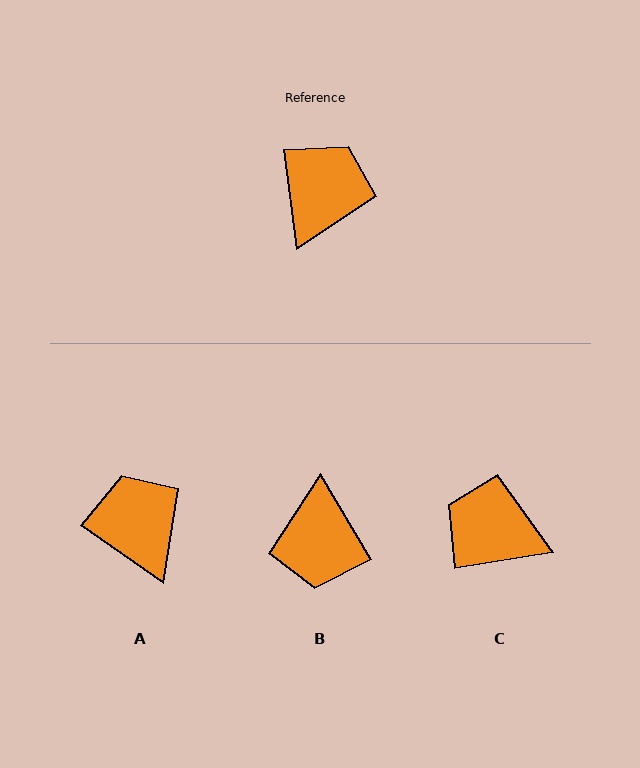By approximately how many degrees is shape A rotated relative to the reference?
Approximately 48 degrees counter-clockwise.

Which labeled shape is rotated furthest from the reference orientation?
B, about 156 degrees away.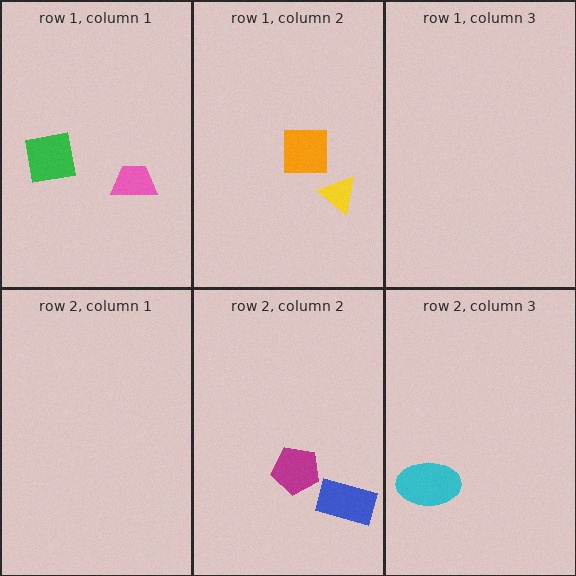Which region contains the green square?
The row 1, column 1 region.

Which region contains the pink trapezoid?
The row 1, column 1 region.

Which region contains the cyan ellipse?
The row 2, column 3 region.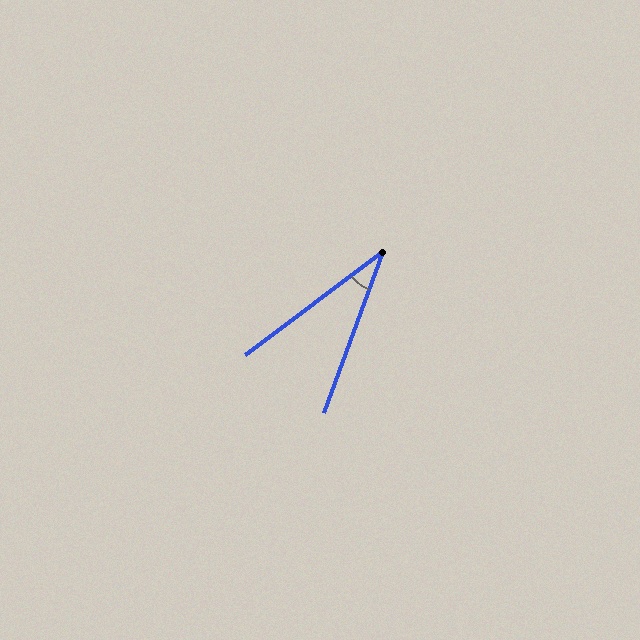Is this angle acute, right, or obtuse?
It is acute.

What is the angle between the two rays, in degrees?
Approximately 33 degrees.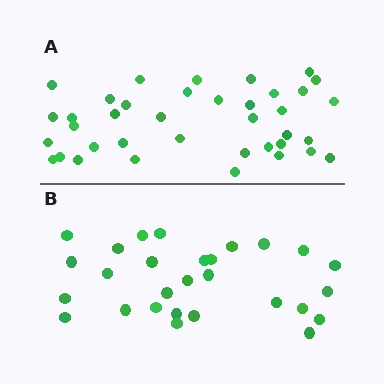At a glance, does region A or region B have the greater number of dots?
Region A (the top region) has more dots.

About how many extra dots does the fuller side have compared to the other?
Region A has roughly 10 or so more dots than region B.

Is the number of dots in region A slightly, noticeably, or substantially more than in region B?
Region A has noticeably more, but not dramatically so. The ratio is roughly 1.4 to 1.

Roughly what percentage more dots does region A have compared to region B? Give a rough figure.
About 35% more.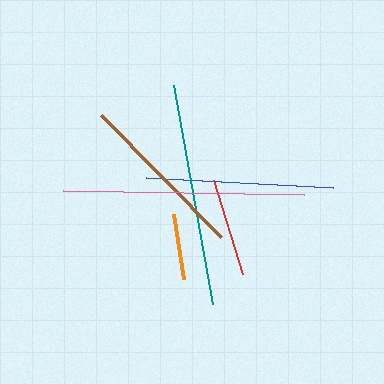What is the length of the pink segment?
The pink segment is approximately 241 pixels long.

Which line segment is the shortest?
The orange line is the shortest at approximately 65 pixels.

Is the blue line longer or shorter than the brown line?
The blue line is longer than the brown line.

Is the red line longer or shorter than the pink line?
The pink line is longer than the red line.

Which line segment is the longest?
The pink line is the longest at approximately 241 pixels.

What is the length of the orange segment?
The orange segment is approximately 65 pixels long.